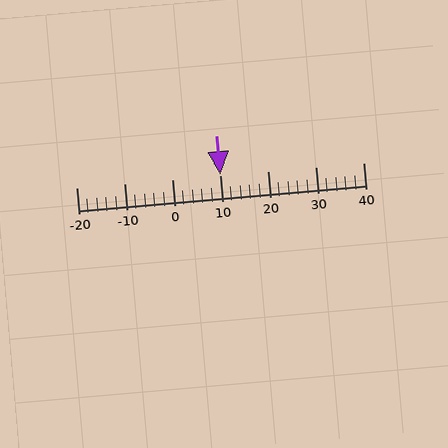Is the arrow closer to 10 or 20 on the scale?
The arrow is closer to 10.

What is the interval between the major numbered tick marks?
The major tick marks are spaced 10 units apart.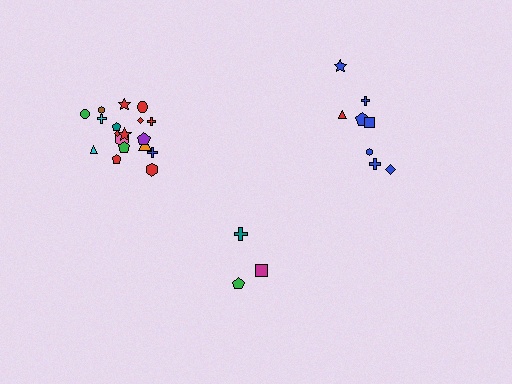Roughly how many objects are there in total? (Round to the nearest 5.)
Roughly 30 objects in total.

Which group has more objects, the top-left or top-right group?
The top-left group.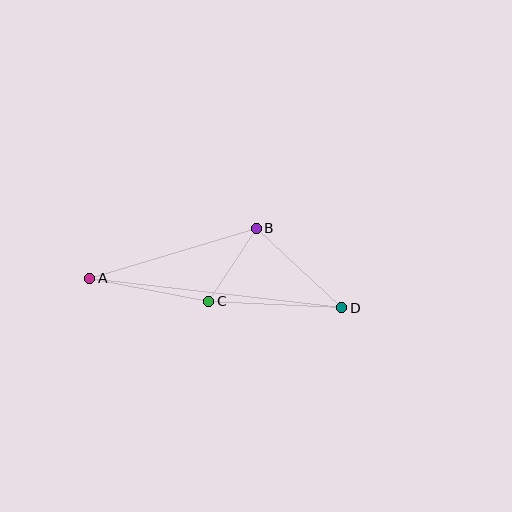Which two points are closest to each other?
Points B and C are closest to each other.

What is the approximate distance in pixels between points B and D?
The distance between B and D is approximately 117 pixels.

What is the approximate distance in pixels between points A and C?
The distance between A and C is approximately 121 pixels.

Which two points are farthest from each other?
Points A and D are farthest from each other.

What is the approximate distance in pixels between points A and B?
The distance between A and B is approximately 174 pixels.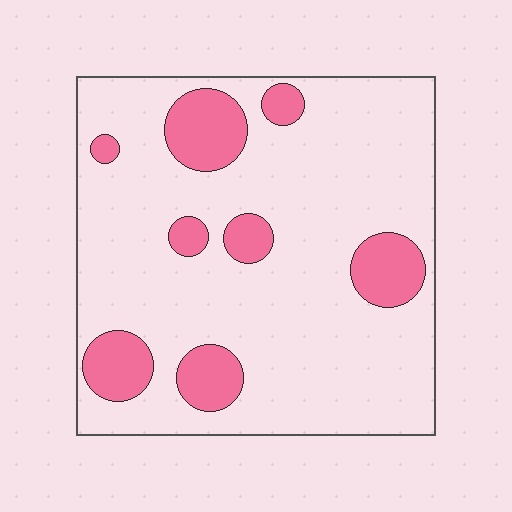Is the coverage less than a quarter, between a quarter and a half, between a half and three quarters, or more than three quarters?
Less than a quarter.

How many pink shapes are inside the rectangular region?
8.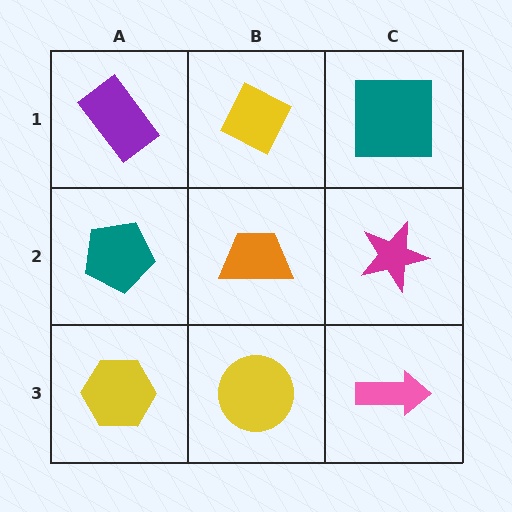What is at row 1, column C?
A teal square.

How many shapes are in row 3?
3 shapes.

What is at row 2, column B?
An orange trapezoid.